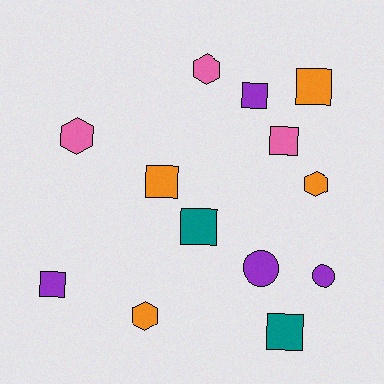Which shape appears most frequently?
Square, with 7 objects.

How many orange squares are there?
There are 2 orange squares.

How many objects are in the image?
There are 13 objects.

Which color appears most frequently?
Orange, with 4 objects.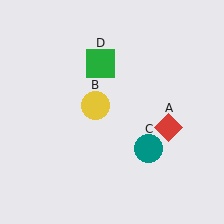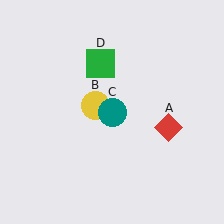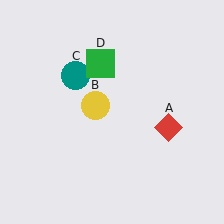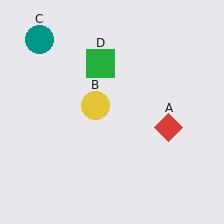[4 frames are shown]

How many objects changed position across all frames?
1 object changed position: teal circle (object C).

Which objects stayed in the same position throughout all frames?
Red diamond (object A) and yellow circle (object B) and green square (object D) remained stationary.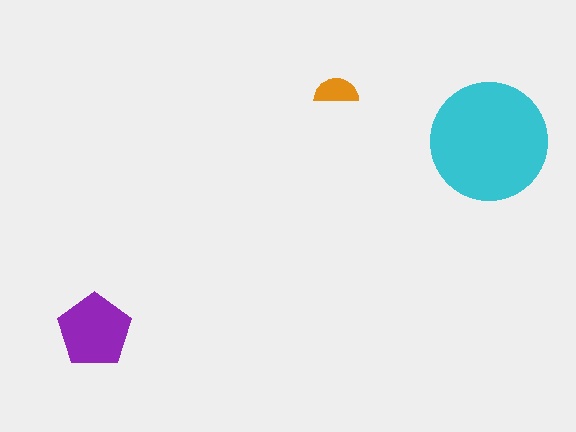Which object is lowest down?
The purple pentagon is bottommost.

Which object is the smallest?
The orange semicircle.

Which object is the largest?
The cyan circle.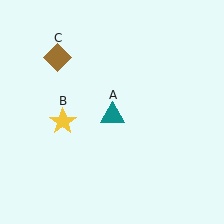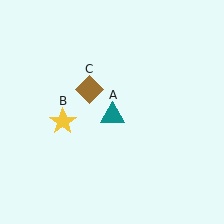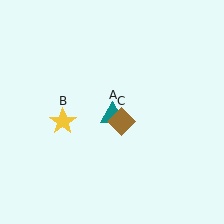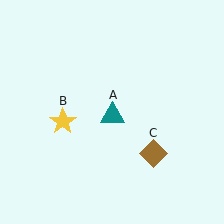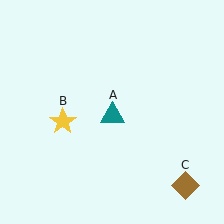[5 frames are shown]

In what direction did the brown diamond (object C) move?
The brown diamond (object C) moved down and to the right.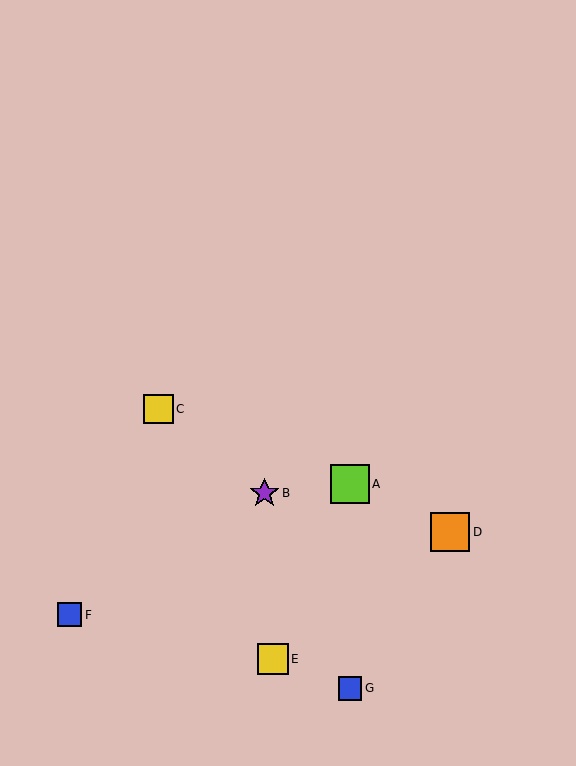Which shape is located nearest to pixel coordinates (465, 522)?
The orange square (labeled D) at (450, 532) is nearest to that location.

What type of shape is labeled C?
Shape C is a yellow square.